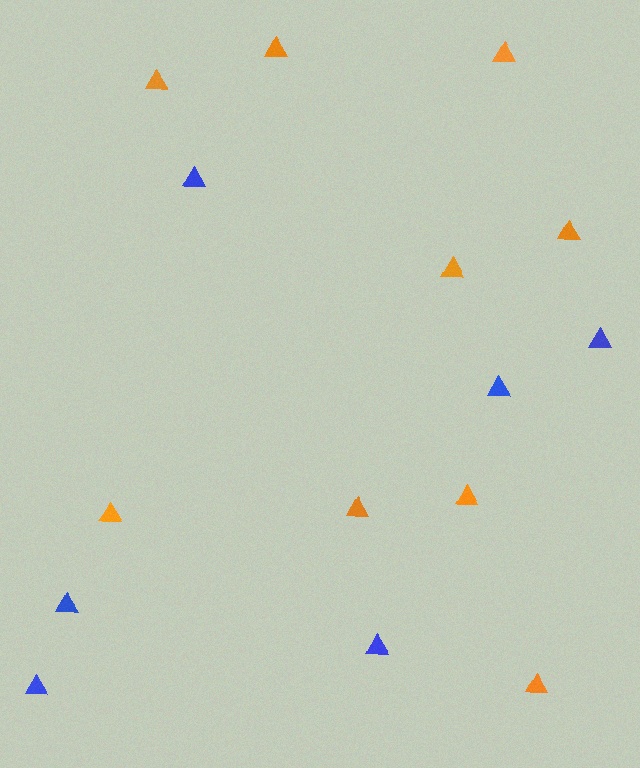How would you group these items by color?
There are 2 groups: one group of orange triangles (9) and one group of blue triangles (6).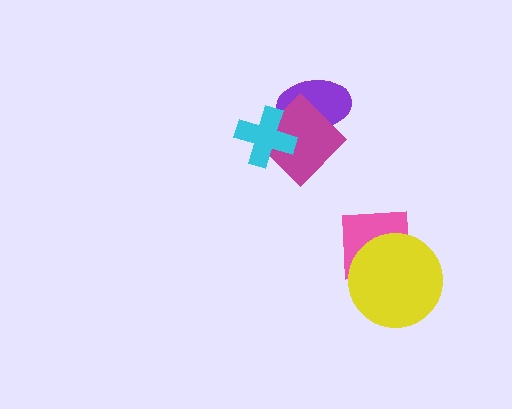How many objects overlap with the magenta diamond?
2 objects overlap with the magenta diamond.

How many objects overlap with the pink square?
1 object overlaps with the pink square.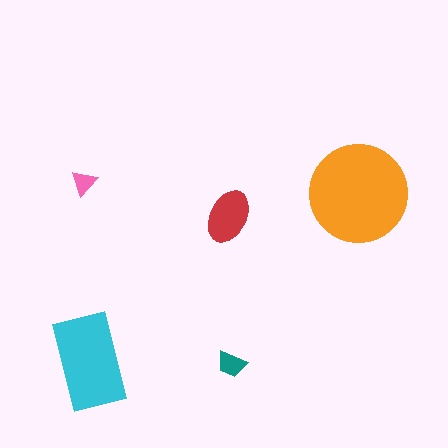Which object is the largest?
The orange circle.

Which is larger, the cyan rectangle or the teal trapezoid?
The cyan rectangle.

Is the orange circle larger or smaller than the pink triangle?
Larger.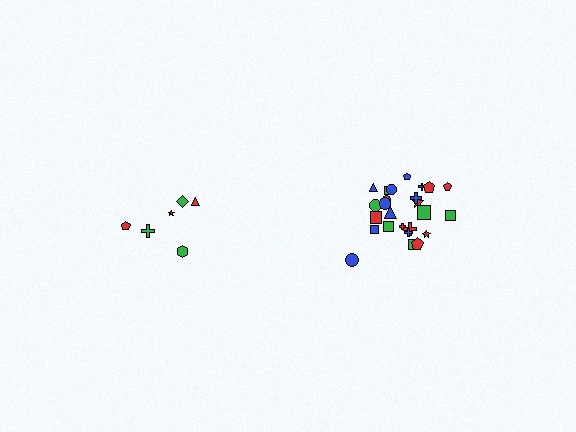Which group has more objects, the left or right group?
The right group.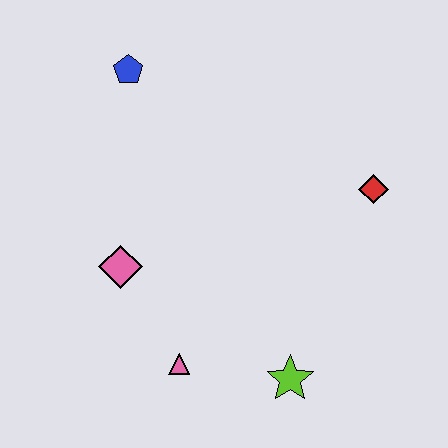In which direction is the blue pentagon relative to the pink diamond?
The blue pentagon is above the pink diamond.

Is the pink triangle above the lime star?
Yes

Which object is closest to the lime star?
The pink triangle is closest to the lime star.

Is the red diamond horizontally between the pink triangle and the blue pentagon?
No